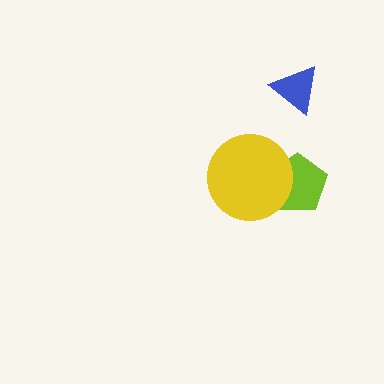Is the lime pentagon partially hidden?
Yes, it is partially covered by another shape.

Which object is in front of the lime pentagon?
The yellow circle is in front of the lime pentagon.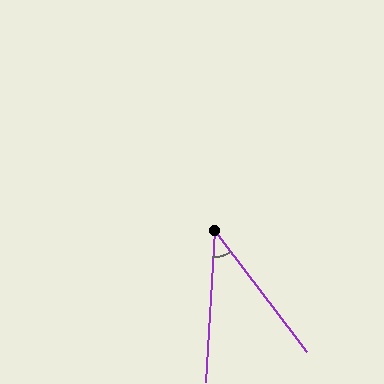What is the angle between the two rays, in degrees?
Approximately 41 degrees.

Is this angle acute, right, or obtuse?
It is acute.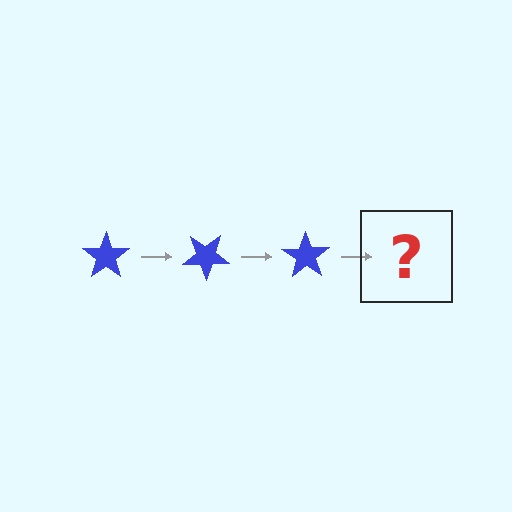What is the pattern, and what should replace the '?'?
The pattern is that the star rotates 35 degrees each step. The '?' should be a blue star rotated 105 degrees.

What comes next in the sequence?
The next element should be a blue star rotated 105 degrees.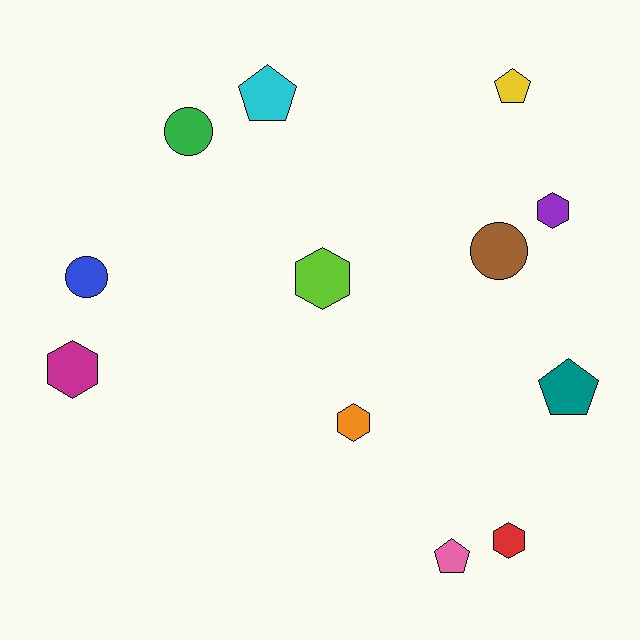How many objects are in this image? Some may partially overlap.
There are 12 objects.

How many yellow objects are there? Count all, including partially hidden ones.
There is 1 yellow object.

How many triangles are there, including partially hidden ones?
There are no triangles.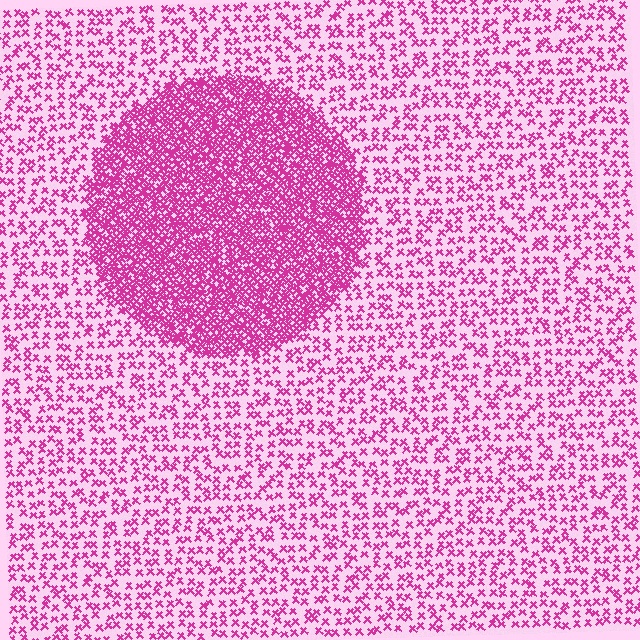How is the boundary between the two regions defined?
The boundary is defined by a change in element density (approximately 2.9x ratio). All elements are the same color, size, and shape.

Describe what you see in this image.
The image contains small magenta elements arranged at two different densities. A circle-shaped region is visible where the elements are more densely packed than the surrounding area.